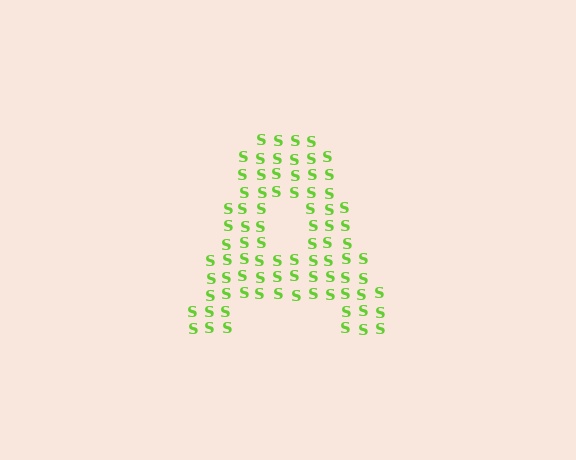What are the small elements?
The small elements are letter S's.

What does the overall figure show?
The overall figure shows the letter A.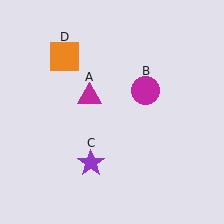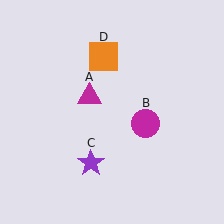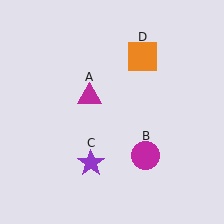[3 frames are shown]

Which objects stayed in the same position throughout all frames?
Magenta triangle (object A) and purple star (object C) remained stationary.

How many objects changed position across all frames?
2 objects changed position: magenta circle (object B), orange square (object D).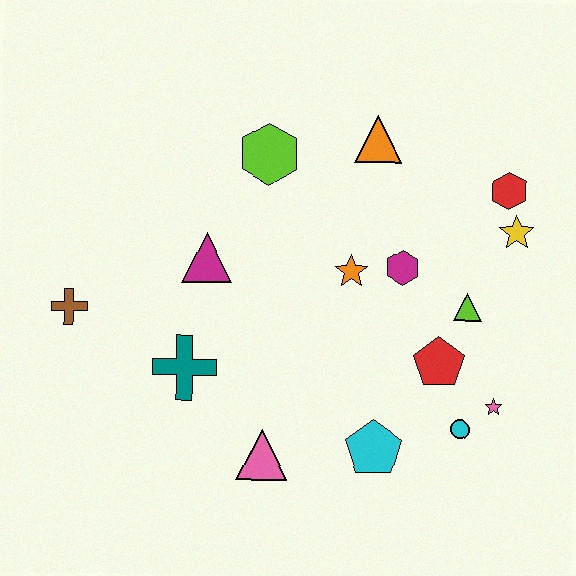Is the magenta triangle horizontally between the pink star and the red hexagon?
No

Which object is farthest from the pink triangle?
The red hexagon is farthest from the pink triangle.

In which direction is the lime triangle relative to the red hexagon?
The lime triangle is below the red hexagon.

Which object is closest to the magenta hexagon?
The orange star is closest to the magenta hexagon.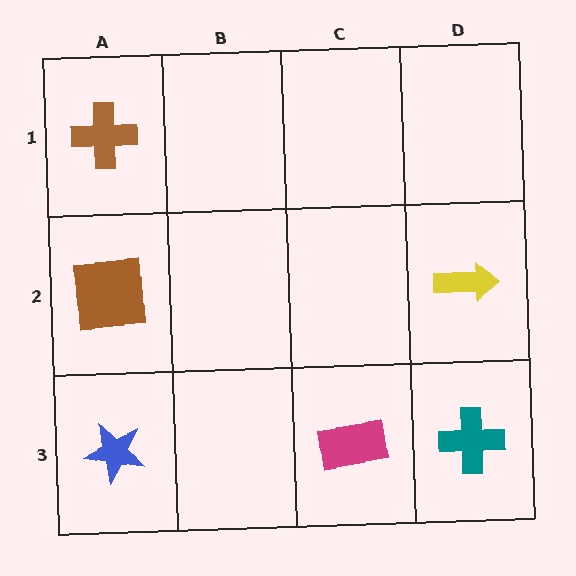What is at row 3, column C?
A magenta rectangle.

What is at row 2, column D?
A yellow arrow.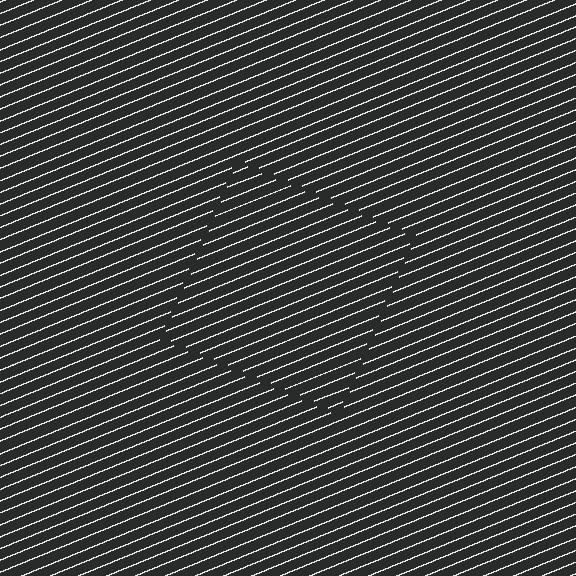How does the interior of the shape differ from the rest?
The interior of the shape contains the same grating, shifted by half a period — the contour is defined by the phase discontinuity where line-ends from the inner and outer gratings abut.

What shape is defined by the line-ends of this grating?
An illusory square. The interior of the shape contains the same grating, shifted by half a period — the contour is defined by the phase discontinuity where line-ends from the inner and outer gratings abut.